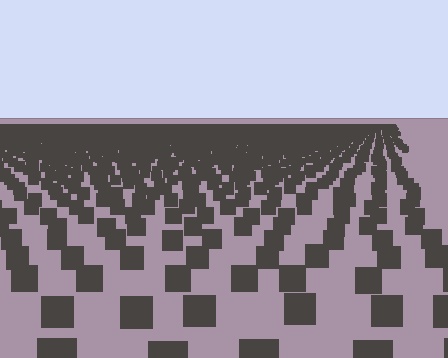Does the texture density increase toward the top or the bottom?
Density increases toward the top.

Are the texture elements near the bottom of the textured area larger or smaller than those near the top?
Larger. Near the bottom, elements are closer to the viewer and appear at a bigger on-screen size.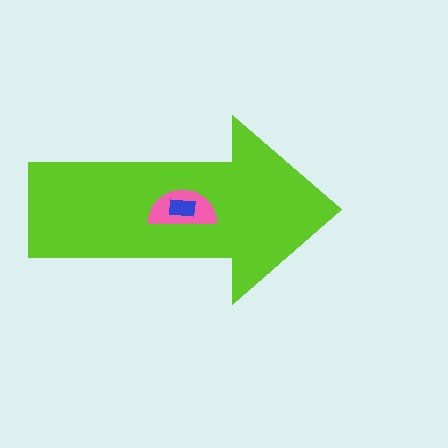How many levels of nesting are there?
3.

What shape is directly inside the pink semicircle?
The blue rectangle.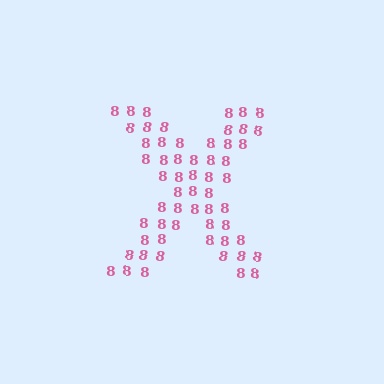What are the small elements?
The small elements are digit 8's.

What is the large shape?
The large shape is the letter X.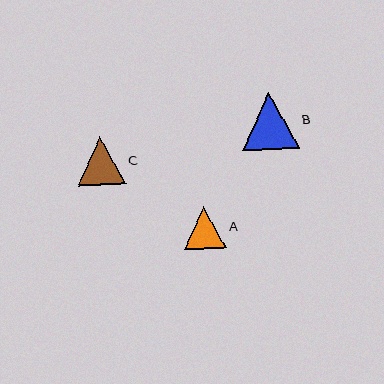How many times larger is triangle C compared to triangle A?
Triangle C is approximately 1.1 times the size of triangle A.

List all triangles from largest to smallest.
From largest to smallest: B, C, A.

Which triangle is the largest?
Triangle B is the largest with a size of approximately 57 pixels.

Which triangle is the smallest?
Triangle A is the smallest with a size of approximately 42 pixels.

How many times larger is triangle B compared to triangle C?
Triangle B is approximately 1.2 times the size of triangle C.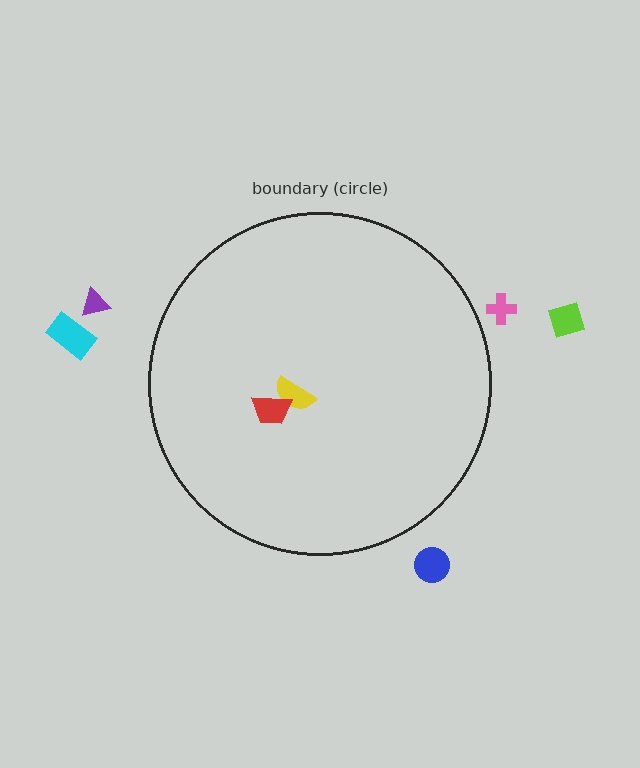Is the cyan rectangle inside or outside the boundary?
Outside.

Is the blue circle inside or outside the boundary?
Outside.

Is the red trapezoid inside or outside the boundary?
Inside.